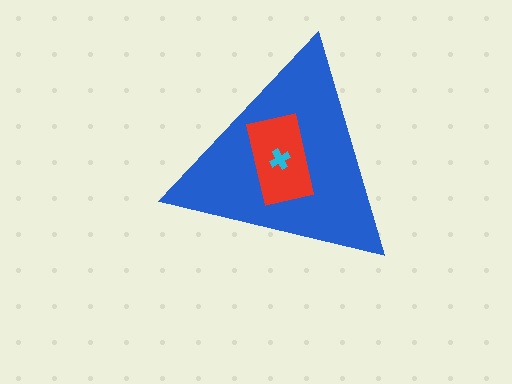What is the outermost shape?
The blue triangle.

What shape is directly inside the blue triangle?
The red rectangle.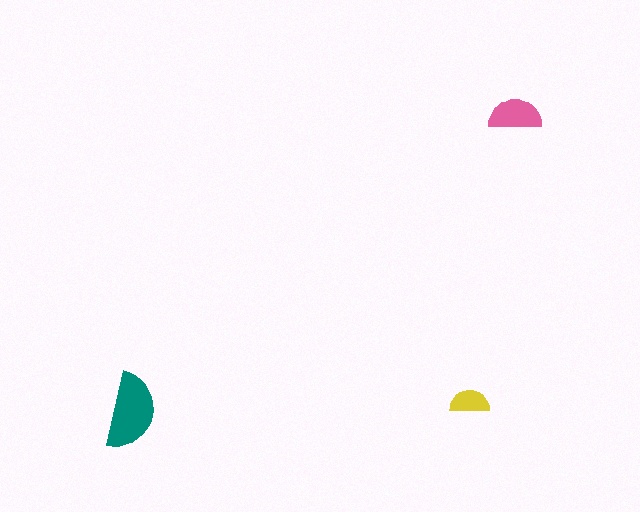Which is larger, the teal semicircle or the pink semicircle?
The teal one.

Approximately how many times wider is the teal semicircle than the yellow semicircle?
About 2 times wider.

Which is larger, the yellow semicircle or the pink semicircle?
The pink one.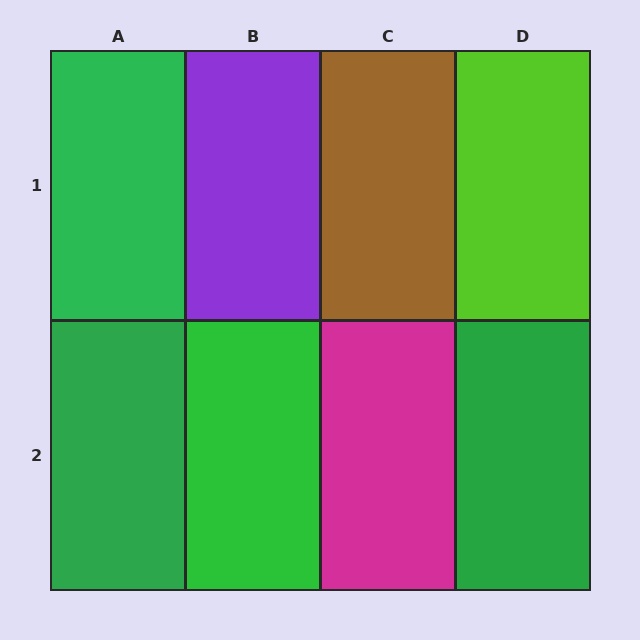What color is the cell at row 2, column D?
Green.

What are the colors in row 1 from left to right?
Green, purple, brown, lime.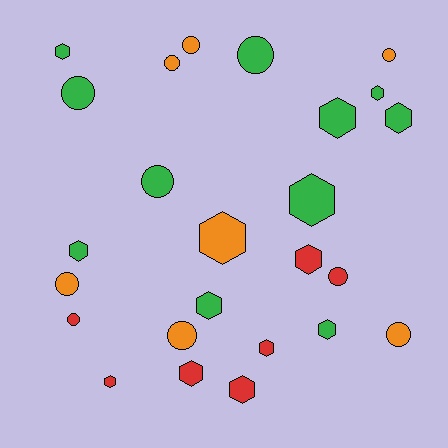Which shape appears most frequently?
Hexagon, with 14 objects.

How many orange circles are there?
There are 6 orange circles.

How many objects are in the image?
There are 25 objects.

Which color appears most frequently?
Green, with 11 objects.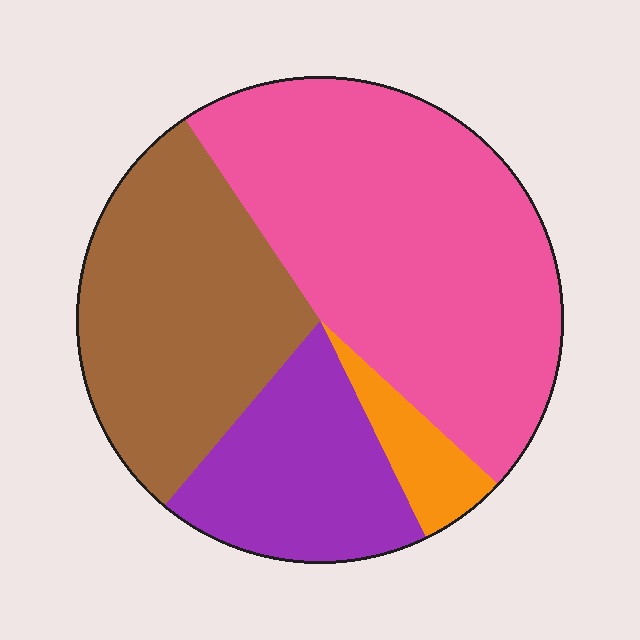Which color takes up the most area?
Pink, at roughly 45%.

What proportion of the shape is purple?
Purple covers about 20% of the shape.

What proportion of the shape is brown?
Brown covers 30% of the shape.